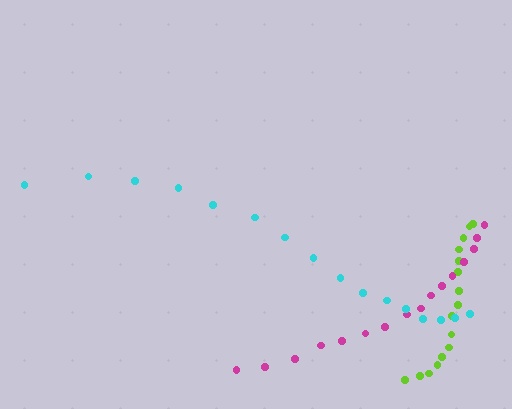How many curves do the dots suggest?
There are 3 distinct paths.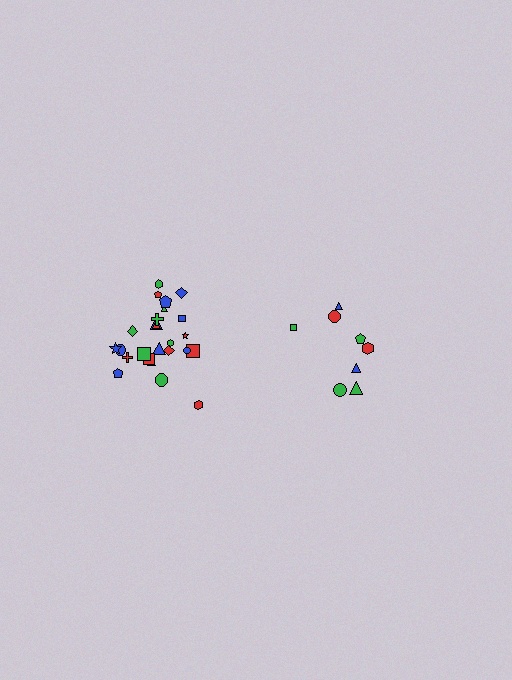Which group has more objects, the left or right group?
The left group.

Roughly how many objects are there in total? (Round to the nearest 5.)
Roughly 35 objects in total.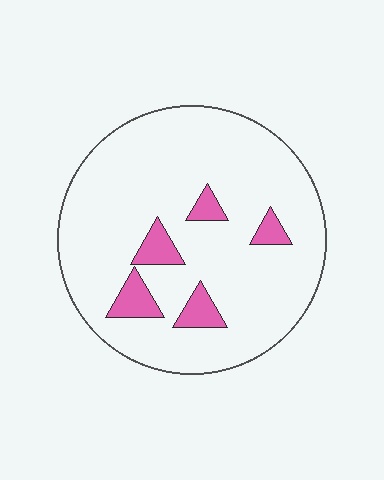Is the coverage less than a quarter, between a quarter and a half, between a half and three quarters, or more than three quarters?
Less than a quarter.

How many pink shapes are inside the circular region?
5.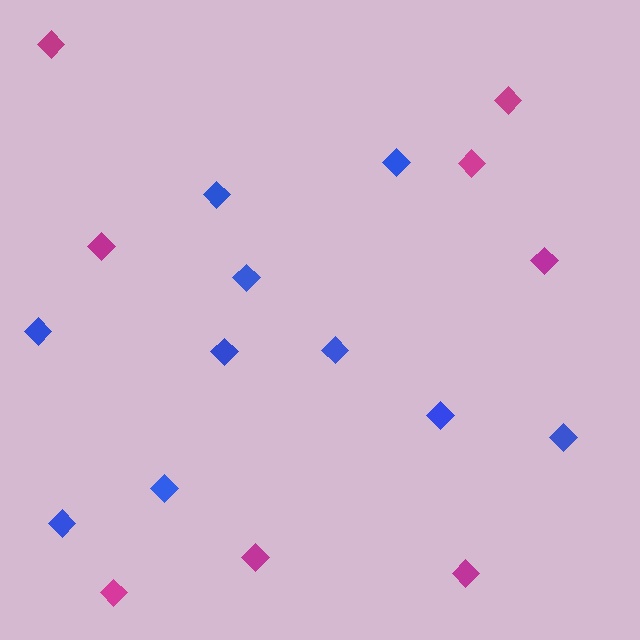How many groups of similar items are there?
There are 2 groups: one group of magenta diamonds (8) and one group of blue diamonds (10).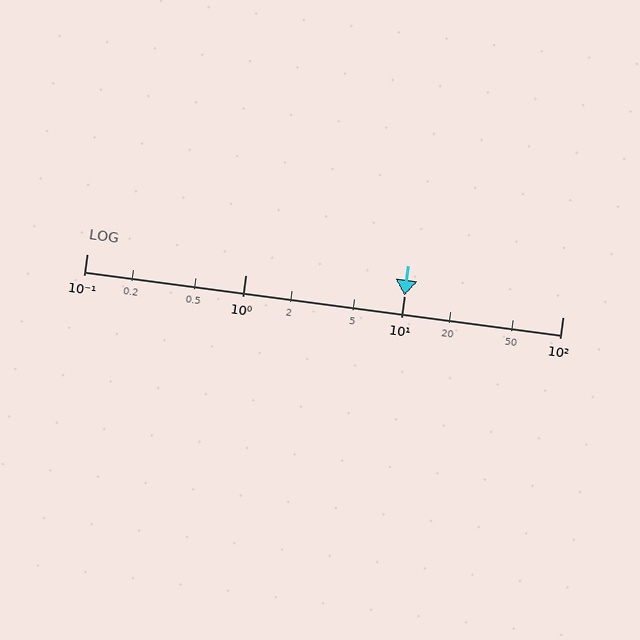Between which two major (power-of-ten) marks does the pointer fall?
The pointer is between 10 and 100.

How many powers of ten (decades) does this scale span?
The scale spans 3 decades, from 0.1 to 100.